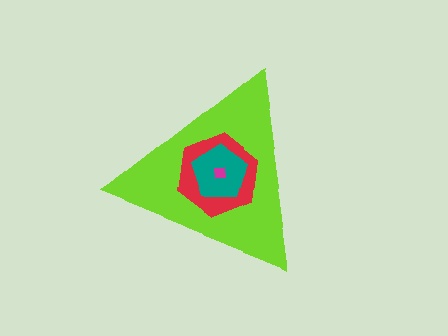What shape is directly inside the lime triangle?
The red hexagon.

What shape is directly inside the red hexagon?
The teal pentagon.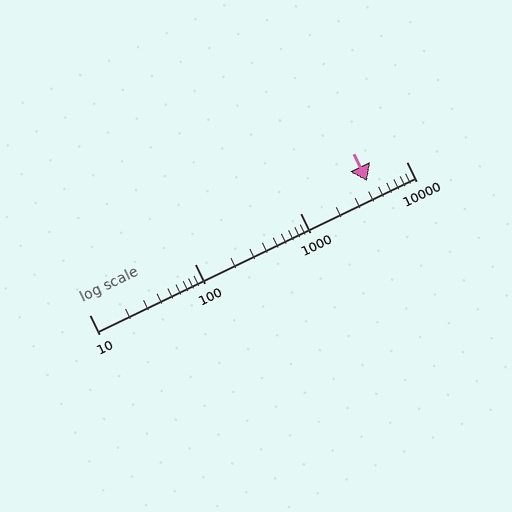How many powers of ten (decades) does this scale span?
The scale spans 3 decades, from 10 to 10000.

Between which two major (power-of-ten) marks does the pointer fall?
The pointer is between 1000 and 10000.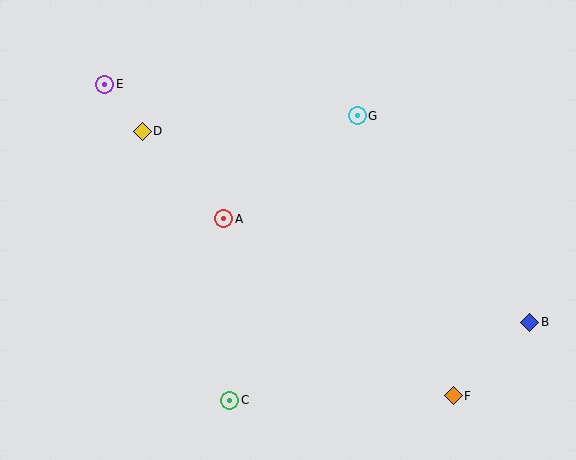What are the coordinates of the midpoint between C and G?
The midpoint between C and G is at (293, 258).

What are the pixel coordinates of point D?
Point D is at (142, 131).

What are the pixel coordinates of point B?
Point B is at (530, 322).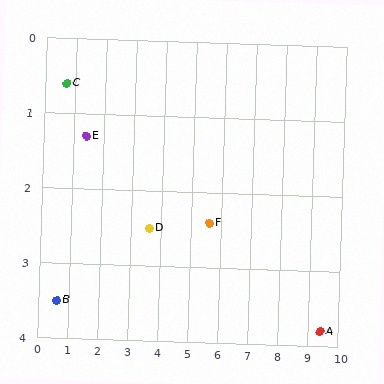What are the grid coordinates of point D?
Point D is at approximately (3.6, 2.5).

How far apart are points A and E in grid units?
Points A and E are about 8.4 grid units apart.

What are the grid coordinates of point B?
Point B is at approximately (0.6, 3.5).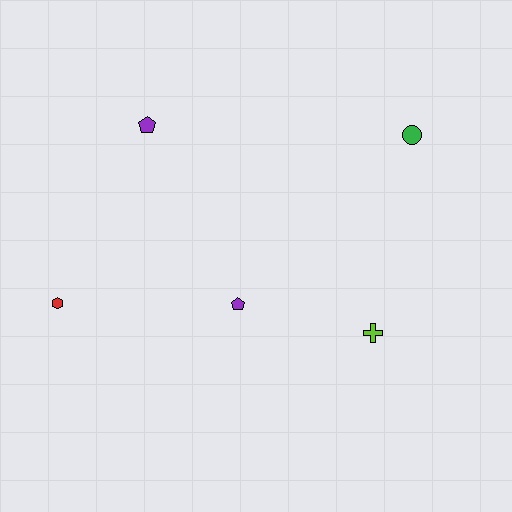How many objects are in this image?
There are 5 objects.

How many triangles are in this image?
There are no triangles.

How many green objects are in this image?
There is 1 green object.